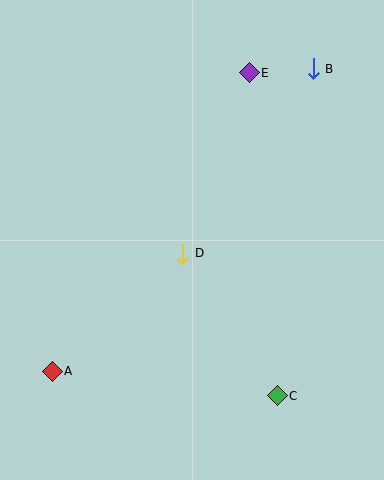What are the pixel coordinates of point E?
Point E is at (249, 73).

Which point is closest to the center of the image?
Point D at (183, 253) is closest to the center.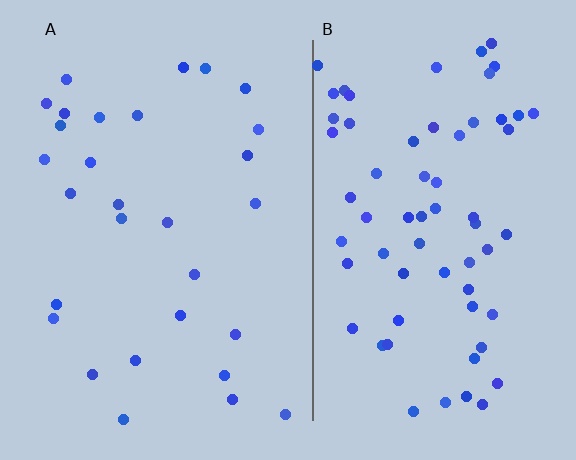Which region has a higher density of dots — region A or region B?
B (the right).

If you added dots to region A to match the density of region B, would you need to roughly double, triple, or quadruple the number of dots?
Approximately double.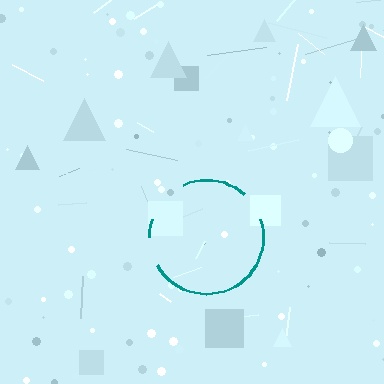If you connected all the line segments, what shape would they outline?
They would outline a circle.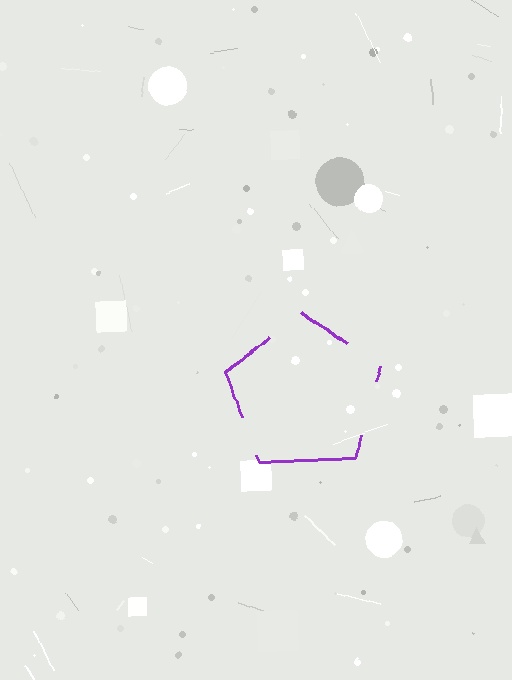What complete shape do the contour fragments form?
The contour fragments form a pentagon.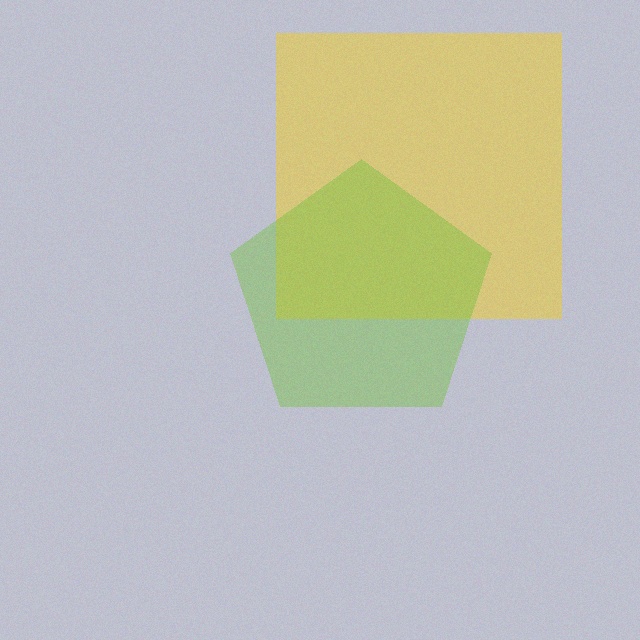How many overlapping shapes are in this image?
There are 2 overlapping shapes in the image.